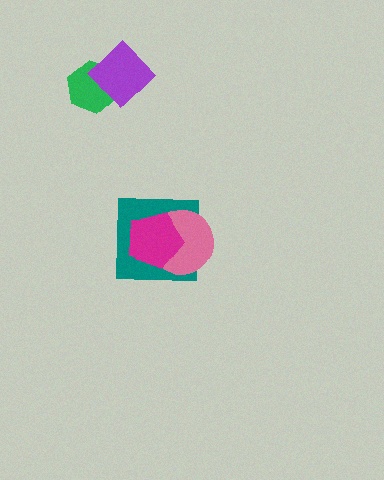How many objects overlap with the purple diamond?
1 object overlaps with the purple diamond.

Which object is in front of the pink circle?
The magenta pentagon is in front of the pink circle.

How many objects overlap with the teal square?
2 objects overlap with the teal square.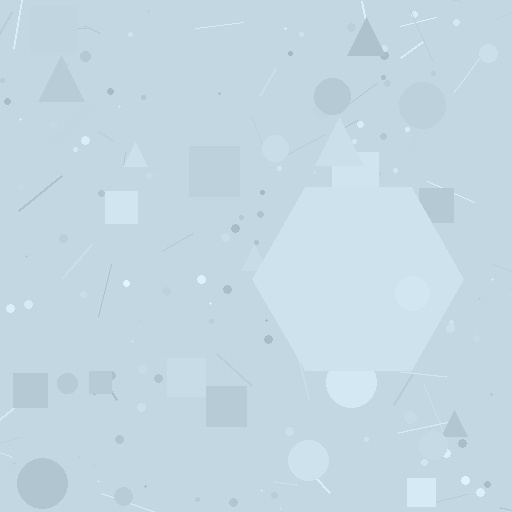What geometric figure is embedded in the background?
A hexagon is embedded in the background.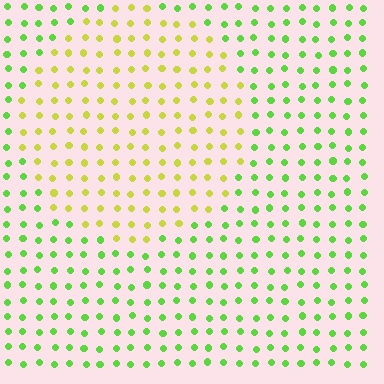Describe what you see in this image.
The image is filled with small lime elements in a uniform arrangement. A circle-shaped region is visible where the elements are tinted to a slightly different hue, forming a subtle color boundary.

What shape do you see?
I see a circle.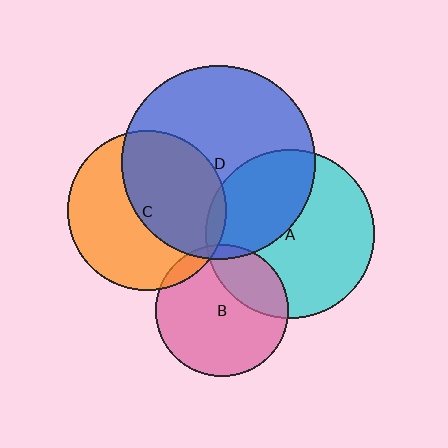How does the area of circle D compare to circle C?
Approximately 1.5 times.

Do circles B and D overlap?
Yes.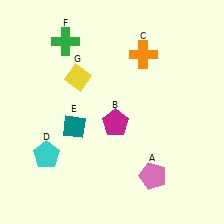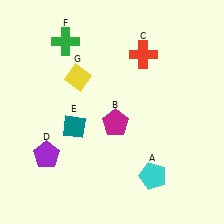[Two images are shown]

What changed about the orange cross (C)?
In Image 1, C is orange. In Image 2, it changed to red.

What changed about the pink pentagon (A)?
In Image 1, A is pink. In Image 2, it changed to cyan.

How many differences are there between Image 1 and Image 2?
There are 3 differences between the two images.